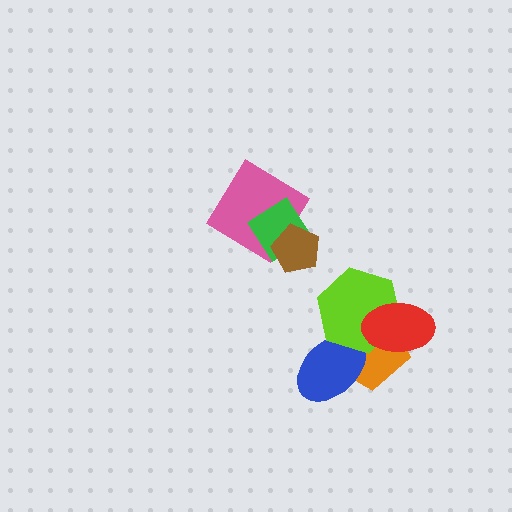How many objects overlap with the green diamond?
2 objects overlap with the green diamond.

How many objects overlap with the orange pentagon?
3 objects overlap with the orange pentagon.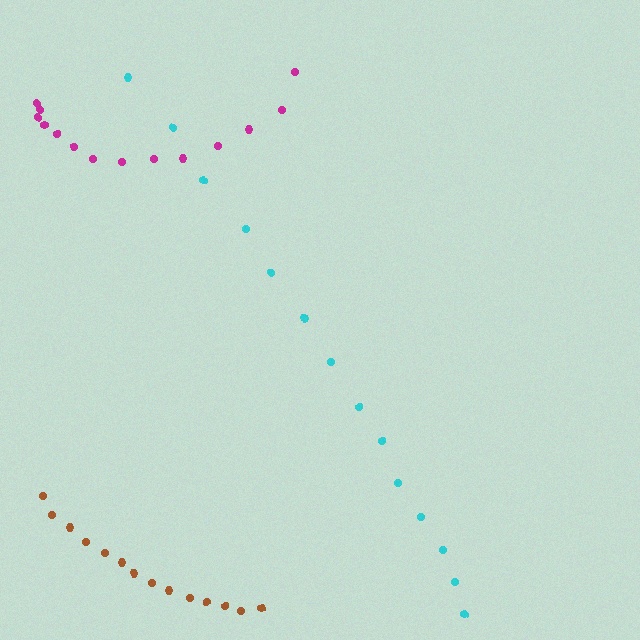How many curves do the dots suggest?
There are 3 distinct paths.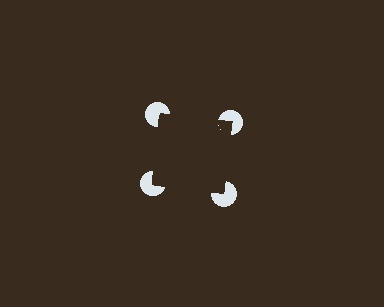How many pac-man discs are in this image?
There are 4 — one at each vertex of the illusory square.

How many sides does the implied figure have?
4 sides.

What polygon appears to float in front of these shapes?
An illusory square — its edges are inferred from the aligned wedge cuts in the pac-man discs, not physically drawn.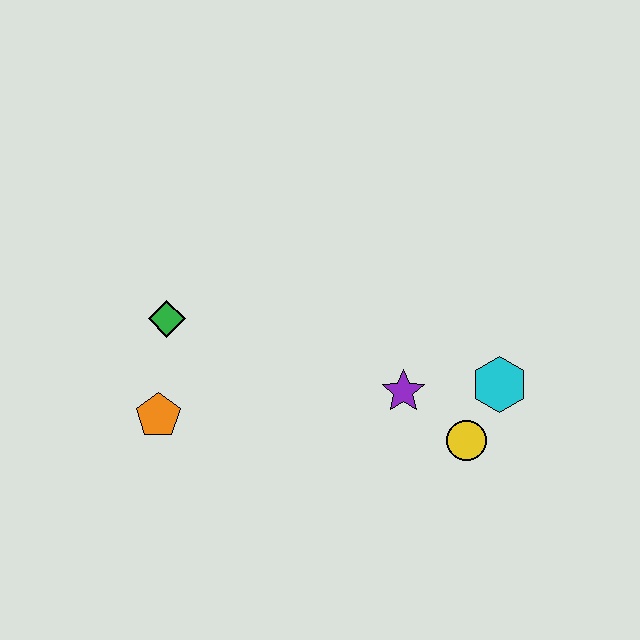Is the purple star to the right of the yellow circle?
No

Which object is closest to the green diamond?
The orange pentagon is closest to the green diamond.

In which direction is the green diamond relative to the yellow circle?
The green diamond is to the left of the yellow circle.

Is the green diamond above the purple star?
Yes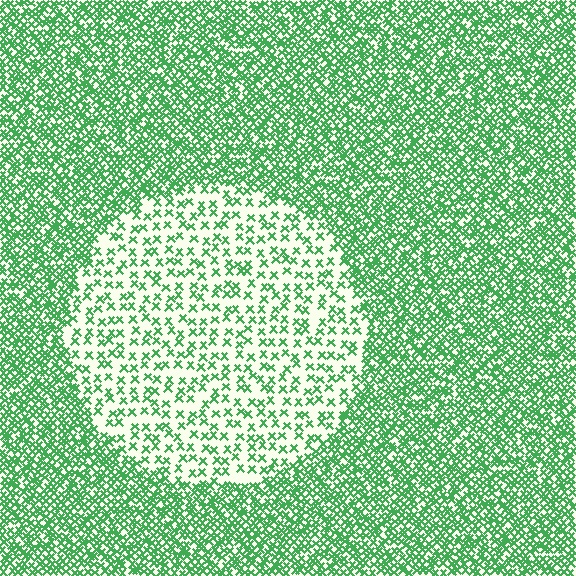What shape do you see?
I see a circle.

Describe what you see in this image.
The image contains small green elements arranged at two different densities. A circle-shaped region is visible where the elements are less densely packed than the surrounding area.